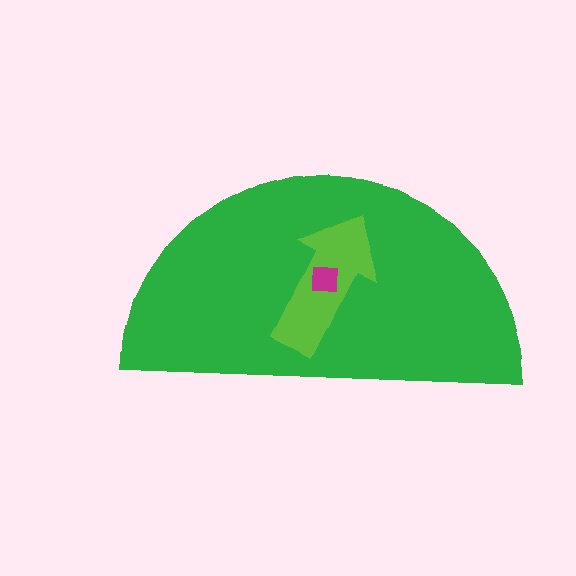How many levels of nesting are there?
3.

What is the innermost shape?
The magenta square.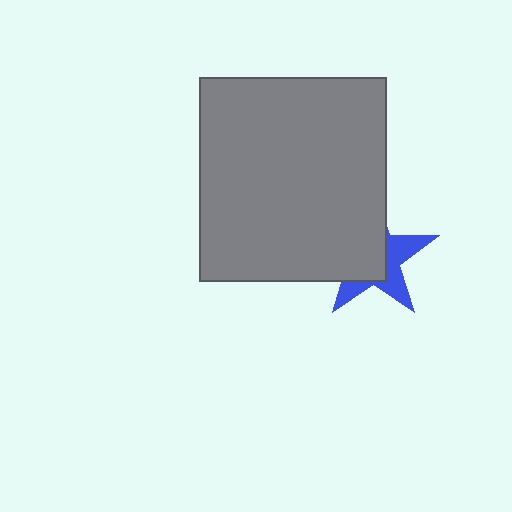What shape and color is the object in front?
The object in front is a gray rectangle.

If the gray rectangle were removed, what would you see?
You would see the complete blue star.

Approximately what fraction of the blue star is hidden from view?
Roughly 58% of the blue star is hidden behind the gray rectangle.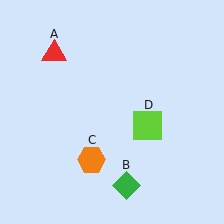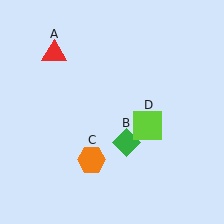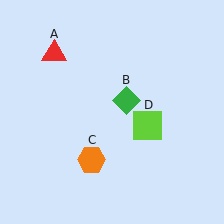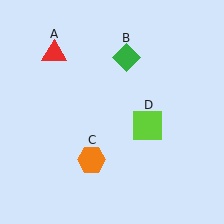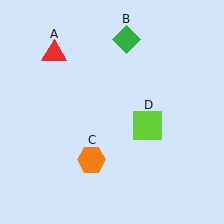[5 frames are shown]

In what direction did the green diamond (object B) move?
The green diamond (object B) moved up.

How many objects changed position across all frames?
1 object changed position: green diamond (object B).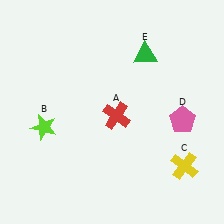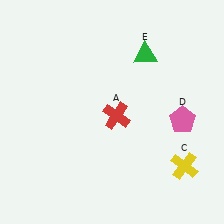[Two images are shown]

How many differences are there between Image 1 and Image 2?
There is 1 difference between the two images.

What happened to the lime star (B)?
The lime star (B) was removed in Image 2. It was in the bottom-left area of Image 1.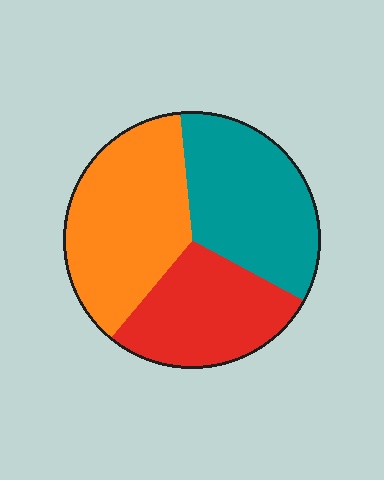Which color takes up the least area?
Red, at roughly 30%.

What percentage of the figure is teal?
Teal covers about 35% of the figure.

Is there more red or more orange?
Orange.